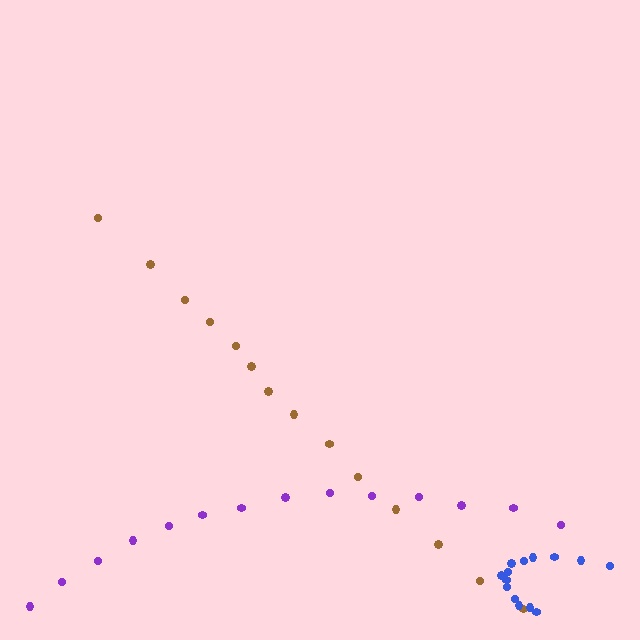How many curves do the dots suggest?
There are 3 distinct paths.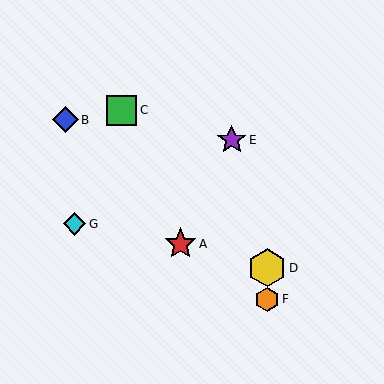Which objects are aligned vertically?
Objects D, F are aligned vertically.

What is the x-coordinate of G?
Object G is at x≈75.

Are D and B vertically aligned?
No, D is at x≈267 and B is at x≈65.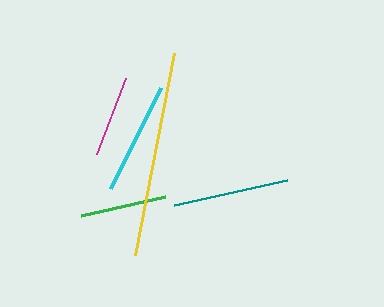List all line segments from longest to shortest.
From longest to shortest: yellow, teal, cyan, green, magenta.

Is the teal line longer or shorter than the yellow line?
The yellow line is longer than the teal line.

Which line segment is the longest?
The yellow line is the longest at approximately 205 pixels.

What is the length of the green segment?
The green segment is approximately 86 pixels long.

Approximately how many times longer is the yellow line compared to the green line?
The yellow line is approximately 2.4 times the length of the green line.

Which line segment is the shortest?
The magenta line is the shortest at approximately 82 pixels.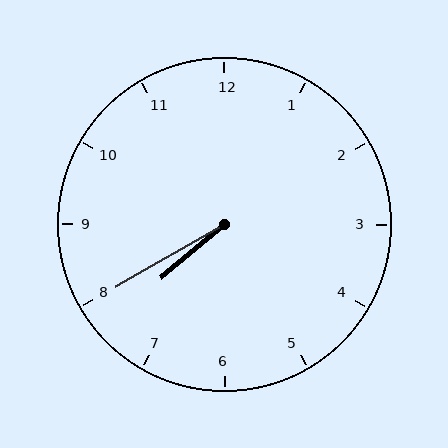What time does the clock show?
7:40.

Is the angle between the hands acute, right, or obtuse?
It is acute.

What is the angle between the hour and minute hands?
Approximately 10 degrees.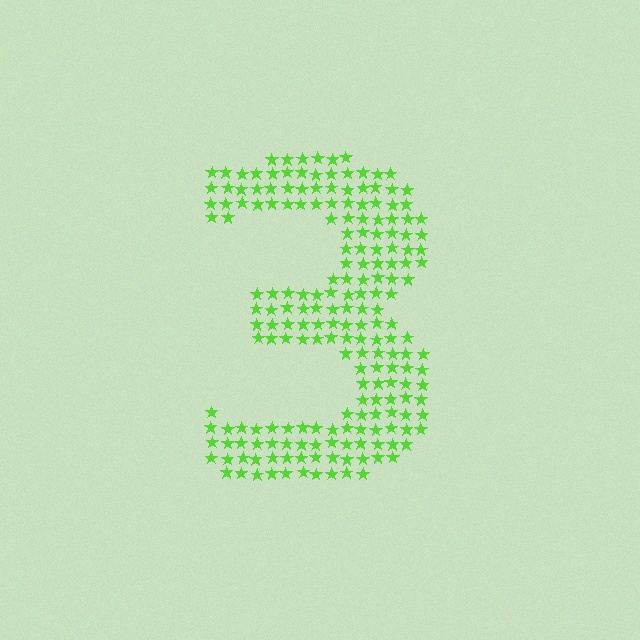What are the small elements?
The small elements are stars.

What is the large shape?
The large shape is the digit 3.